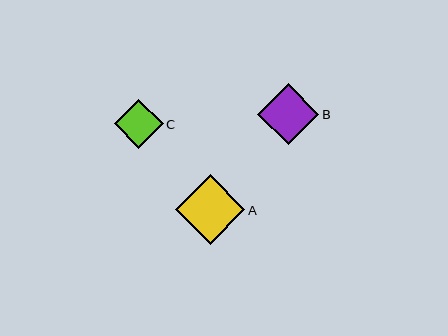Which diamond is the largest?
Diamond A is the largest with a size of approximately 69 pixels.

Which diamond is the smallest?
Diamond C is the smallest with a size of approximately 49 pixels.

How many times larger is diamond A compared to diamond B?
Diamond A is approximately 1.1 times the size of diamond B.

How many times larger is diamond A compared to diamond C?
Diamond A is approximately 1.4 times the size of diamond C.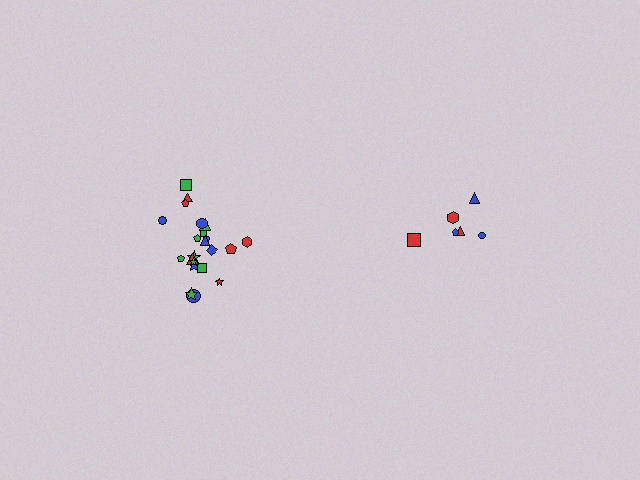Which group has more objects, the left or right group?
The left group.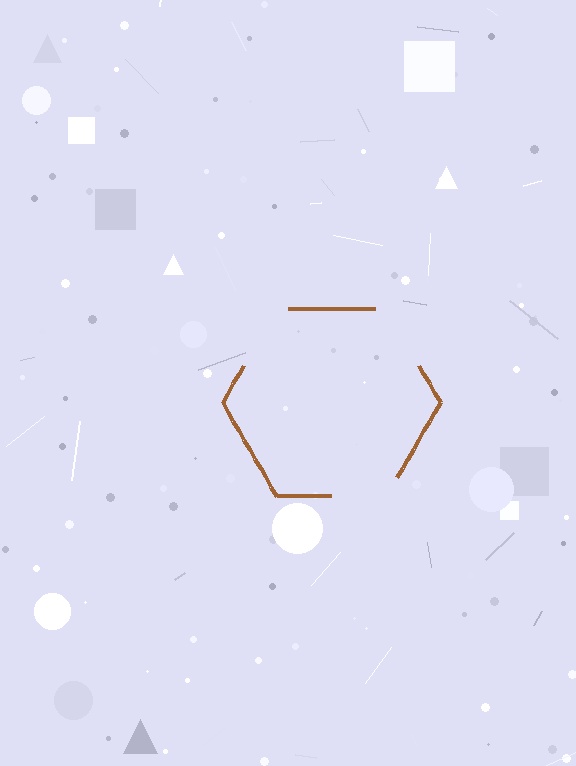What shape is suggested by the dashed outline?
The dashed outline suggests a hexagon.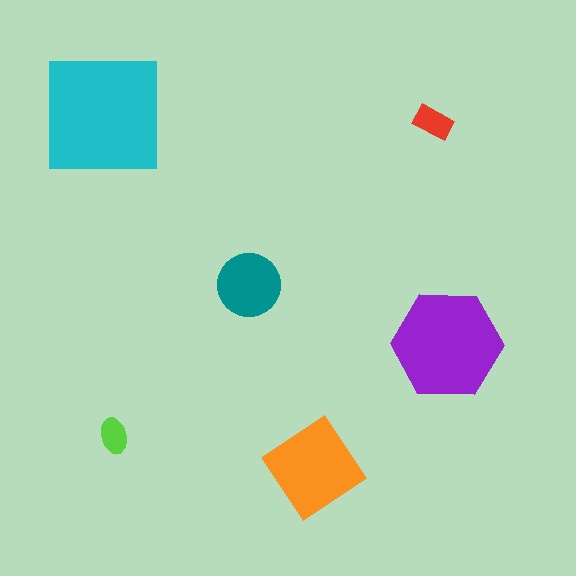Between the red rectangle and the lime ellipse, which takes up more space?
The red rectangle.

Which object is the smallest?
The lime ellipse.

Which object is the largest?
The cyan square.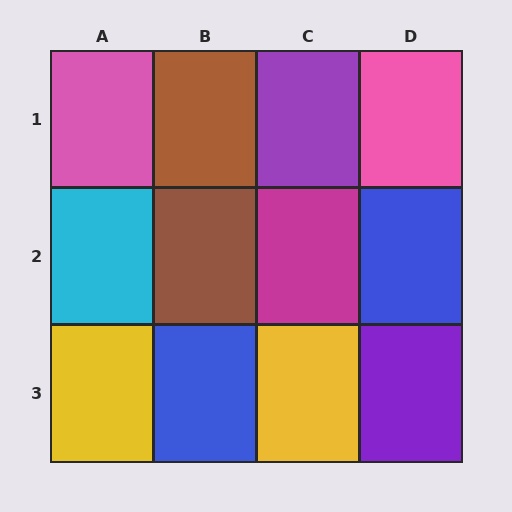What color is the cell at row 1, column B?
Brown.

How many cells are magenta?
1 cell is magenta.